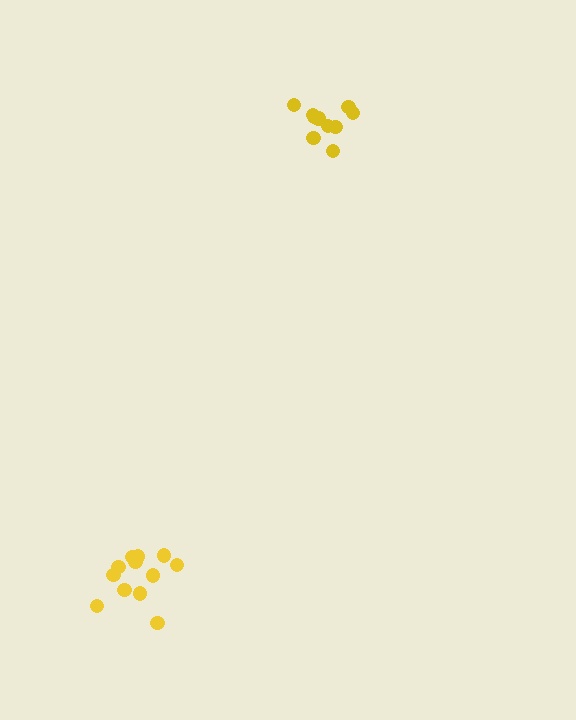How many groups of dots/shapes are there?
There are 2 groups.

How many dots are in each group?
Group 1: 12 dots, Group 2: 10 dots (22 total).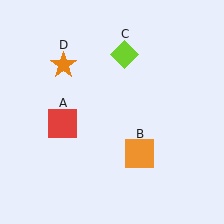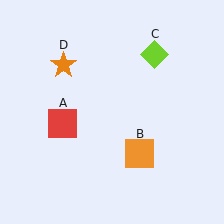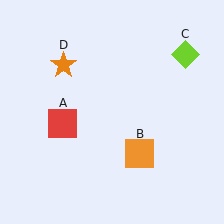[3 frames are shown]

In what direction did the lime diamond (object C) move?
The lime diamond (object C) moved right.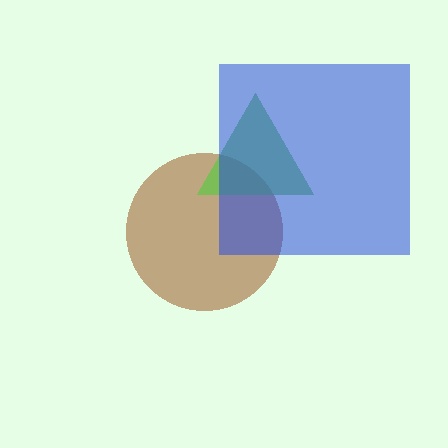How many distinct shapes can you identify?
There are 3 distinct shapes: a brown circle, a lime triangle, a blue square.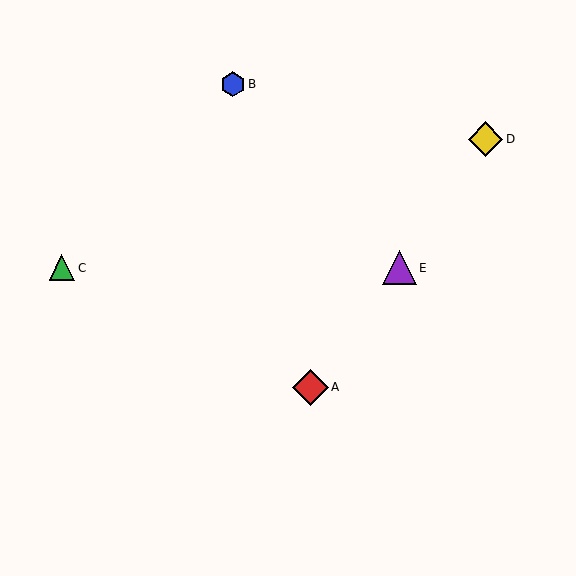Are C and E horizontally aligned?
Yes, both are at y≈268.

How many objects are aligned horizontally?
2 objects (C, E) are aligned horizontally.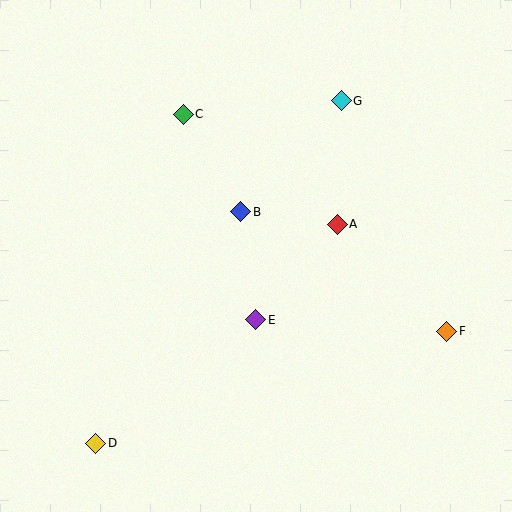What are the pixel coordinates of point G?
Point G is at (341, 101).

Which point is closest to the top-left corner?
Point C is closest to the top-left corner.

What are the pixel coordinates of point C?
Point C is at (183, 114).